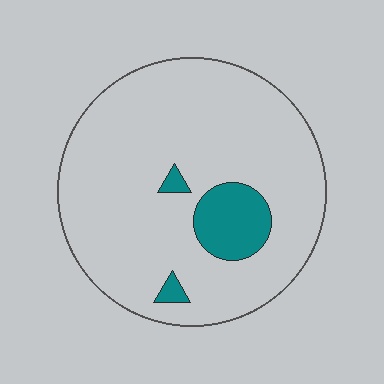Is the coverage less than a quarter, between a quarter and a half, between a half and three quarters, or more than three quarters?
Less than a quarter.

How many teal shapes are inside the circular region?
3.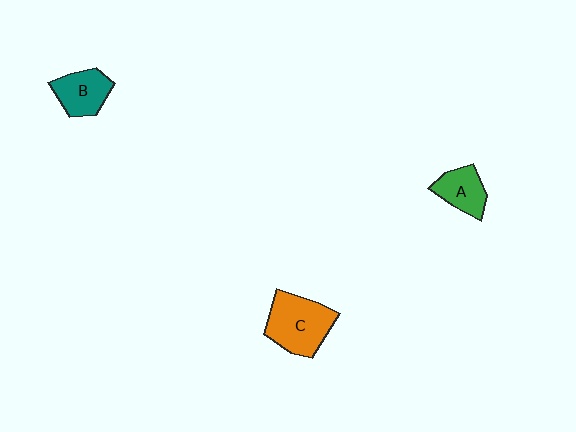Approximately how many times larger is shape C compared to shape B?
Approximately 1.5 times.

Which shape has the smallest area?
Shape A (green).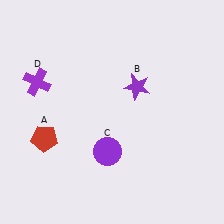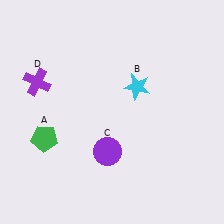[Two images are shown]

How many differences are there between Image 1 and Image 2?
There are 2 differences between the two images.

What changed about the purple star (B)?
In Image 1, B is purple. In Image 2, it changed to cyan.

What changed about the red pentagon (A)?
In Image 1, A is red. In Image 2, it changed to green.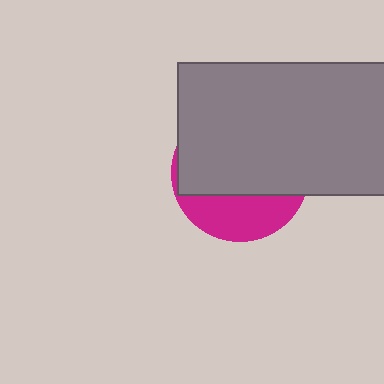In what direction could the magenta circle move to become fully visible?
The magenta circle could move down. That would shift it out from behind the gray rectangle entirely.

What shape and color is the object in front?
The object in front is a gray rectangle.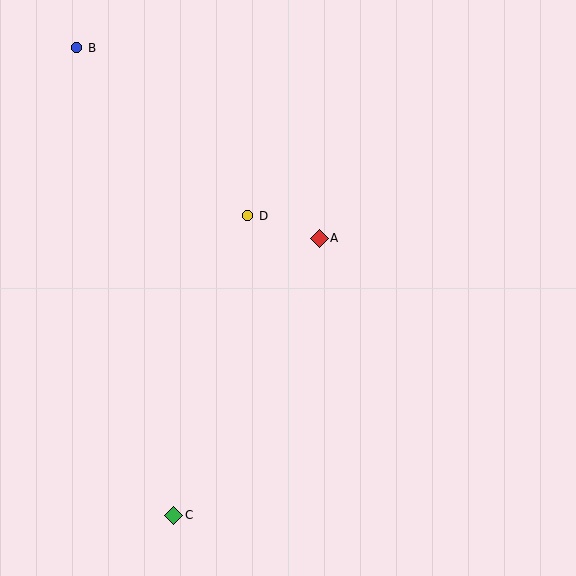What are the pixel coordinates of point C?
Point C is at (174, 515).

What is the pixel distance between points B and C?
The distance between B and C is 478 pixels.